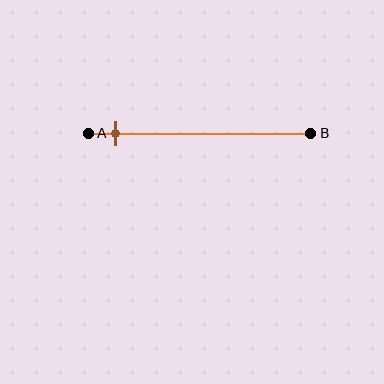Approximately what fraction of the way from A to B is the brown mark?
The brown mark is approximately 10% of the way from A to B.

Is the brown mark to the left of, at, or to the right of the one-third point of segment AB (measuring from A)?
The brown mark is to the left of the one-third point of segment AB.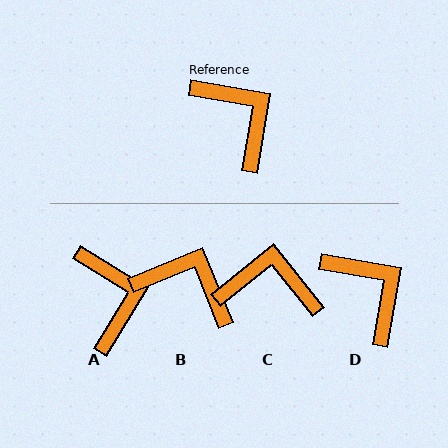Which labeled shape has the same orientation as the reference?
D.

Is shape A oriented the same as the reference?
No, it is off by about 22 degrees.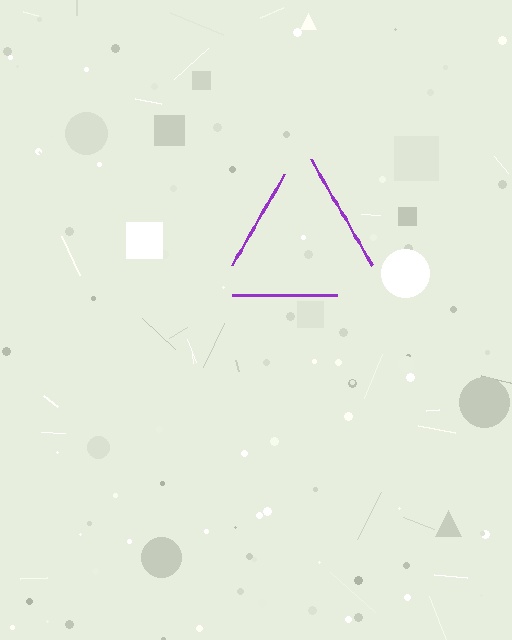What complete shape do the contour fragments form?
The contour fragments form a triangle.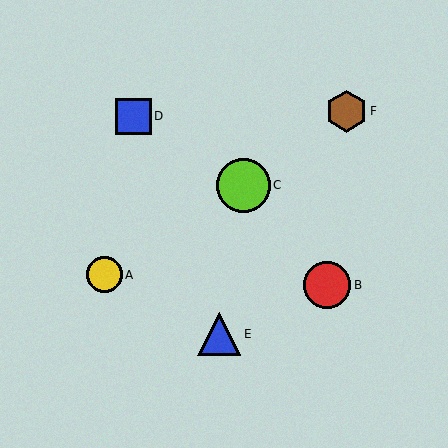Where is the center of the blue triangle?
The center of the blue triangle is at (219, 334).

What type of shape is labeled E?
Shape E is a blue triangle.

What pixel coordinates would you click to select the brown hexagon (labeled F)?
Click at (346, 111) to select the brown hexagon F.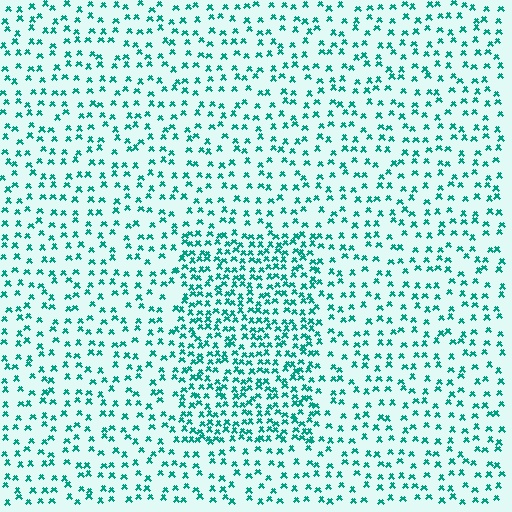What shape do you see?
I see a rectangle.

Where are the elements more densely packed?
The elements are more densely packed inside the rectangle boundary.